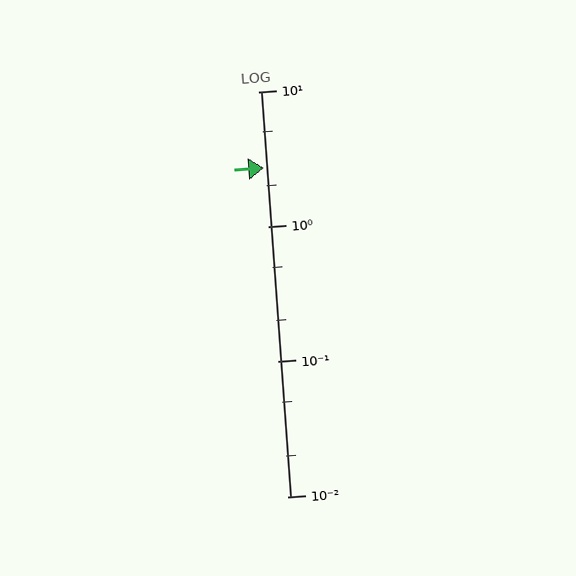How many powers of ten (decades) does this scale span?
The scale spans 3 decades, from 0.01 to 10.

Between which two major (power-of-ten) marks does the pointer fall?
The pointer is between 1 and 10.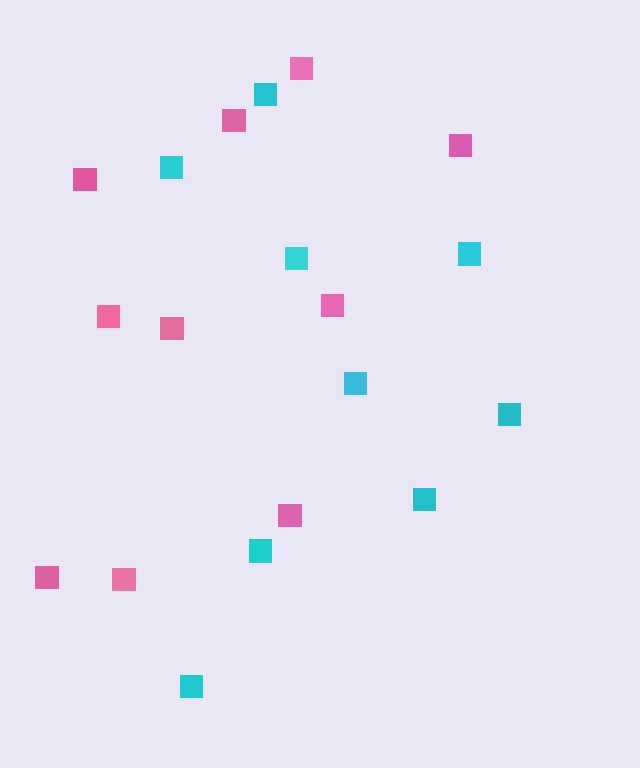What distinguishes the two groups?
There are 2 groups: one group of cyan squares (9) and one group of pink squares (10).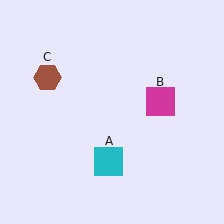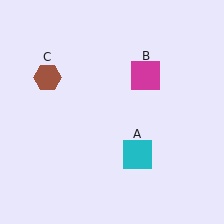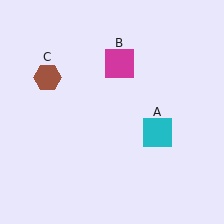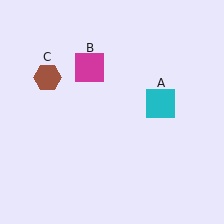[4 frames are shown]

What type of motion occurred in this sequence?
The cyan square (object A), magenta square (object B) rotated counterclockwise around the center of the scene.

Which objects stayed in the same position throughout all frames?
Brown hexagon (object C) remained stationary.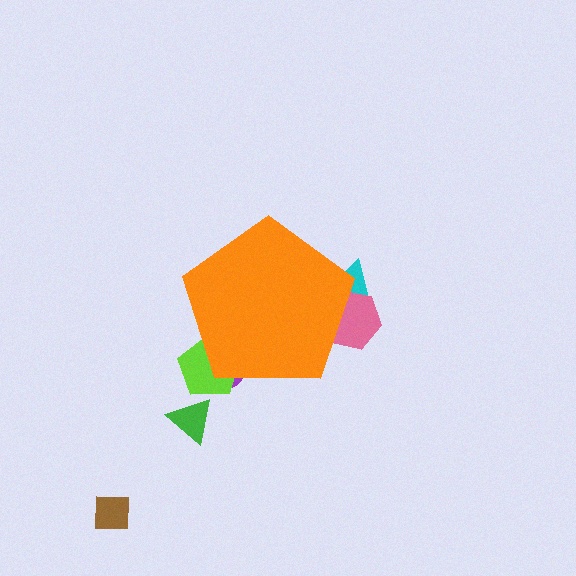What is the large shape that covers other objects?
An orange pentagon.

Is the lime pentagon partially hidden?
Yes, the lime pentagon is partially hidden behind the orange pentagon.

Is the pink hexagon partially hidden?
Yes, the pink hexagon is partially hidden behind the orange pentagon.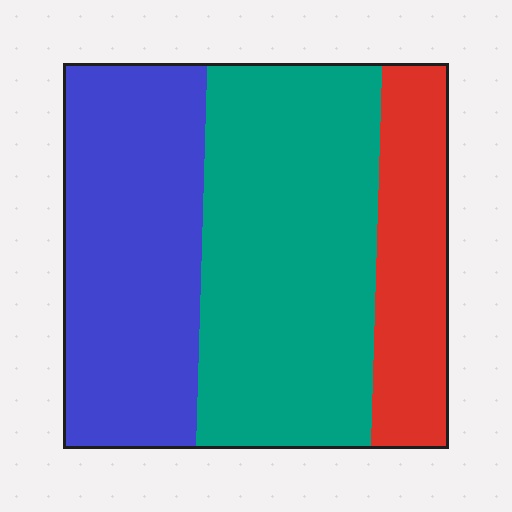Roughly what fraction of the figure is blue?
Blue takes up about three eighths (3/8) of the figure.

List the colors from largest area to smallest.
From largest to smallest: teal, blue, red.